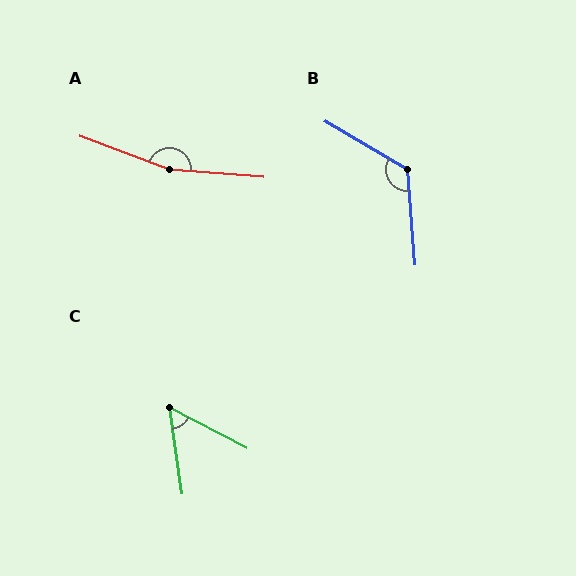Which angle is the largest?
A, at approximately 164 degrees.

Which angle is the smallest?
C, at approximately 54 degrees.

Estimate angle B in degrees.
Approximately 125 degrees.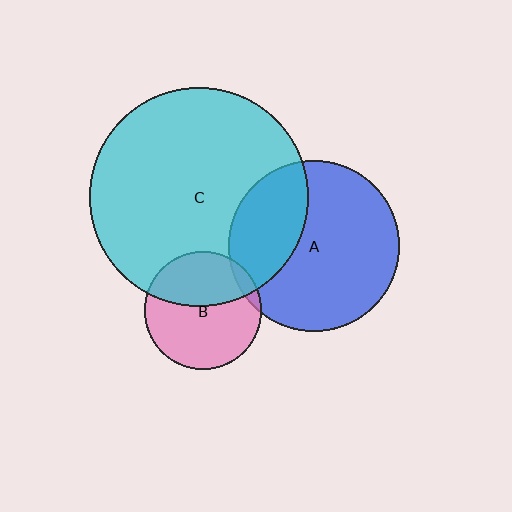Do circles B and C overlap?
Yes.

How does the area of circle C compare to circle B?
Approximately 3.5 times.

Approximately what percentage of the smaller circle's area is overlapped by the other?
Approximately 40%.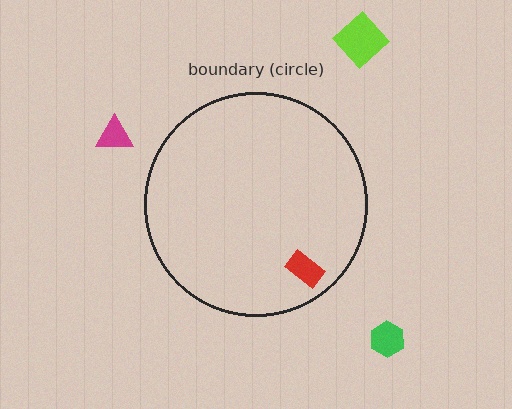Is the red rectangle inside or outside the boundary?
Inside.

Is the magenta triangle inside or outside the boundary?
Outside.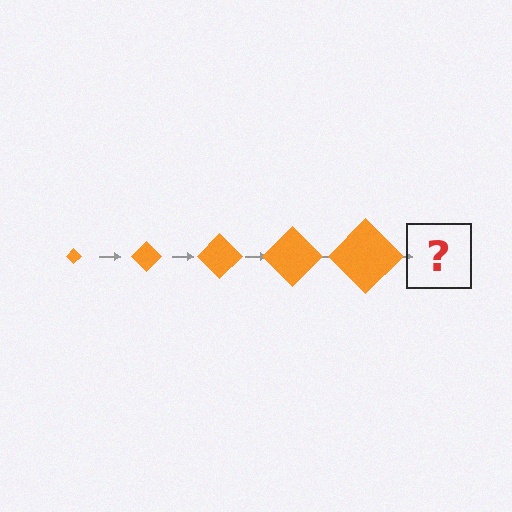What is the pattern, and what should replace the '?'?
The pattern is that the diamond gets progressively larger each step. The '?' should be an orange diamond, larger than the previous one.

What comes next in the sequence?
The next element should be an orange diamond, larger than the previous one.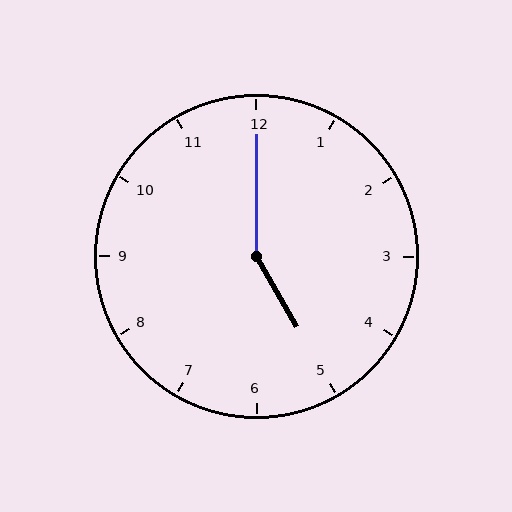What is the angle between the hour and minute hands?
Approximately 150 degrees.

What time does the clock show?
5:00.